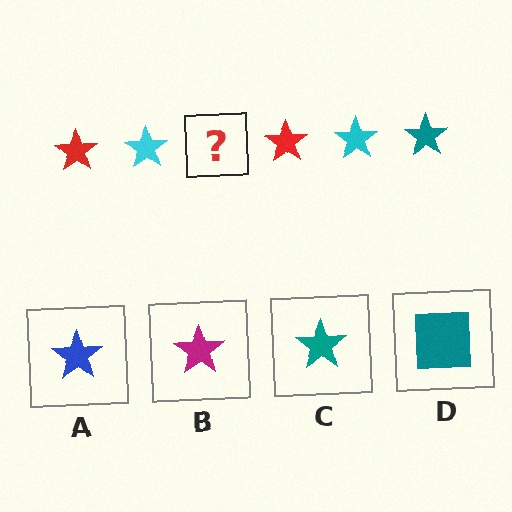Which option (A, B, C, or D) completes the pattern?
C.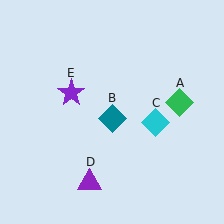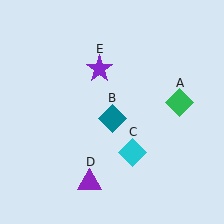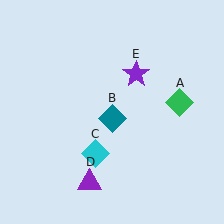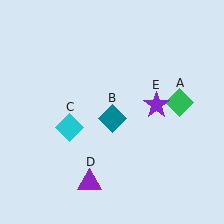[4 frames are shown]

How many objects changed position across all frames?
2 objects changed position: cyan diamond (object C), purple star (object E).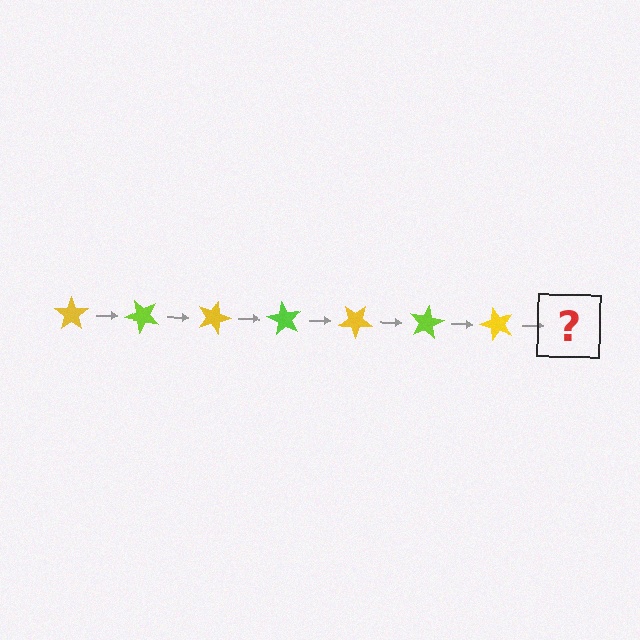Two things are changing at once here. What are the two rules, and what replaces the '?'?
The two rules are that it rotates 45 degrees each step and the color cycles through yellow and lime. The '?' should be a lime star, rotated 315 degrees from the start.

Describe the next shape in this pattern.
It should be a lime star, rotated 315 degrees from the start.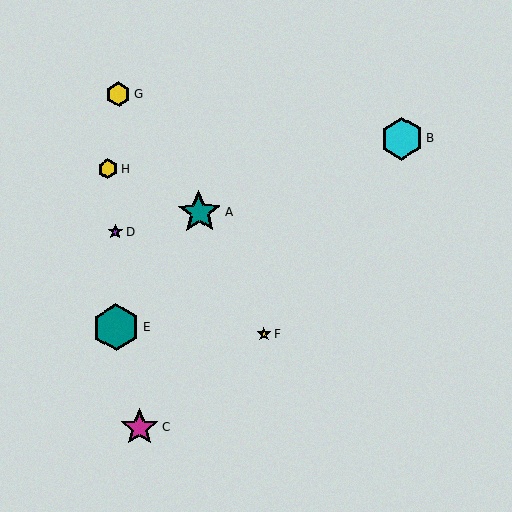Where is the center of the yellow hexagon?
The center of the yellow hexagon is at (108, 169).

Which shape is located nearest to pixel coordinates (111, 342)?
The teal hexagon (labeled E) at (116, 327) is nearest to that location.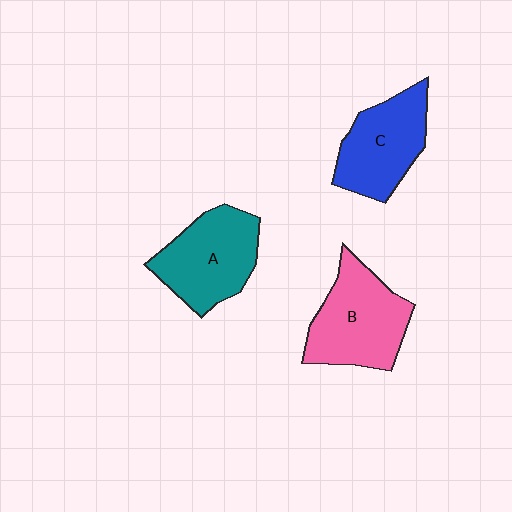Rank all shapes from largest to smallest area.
From largest to smallest: B (pink), A (teal), C (blue).